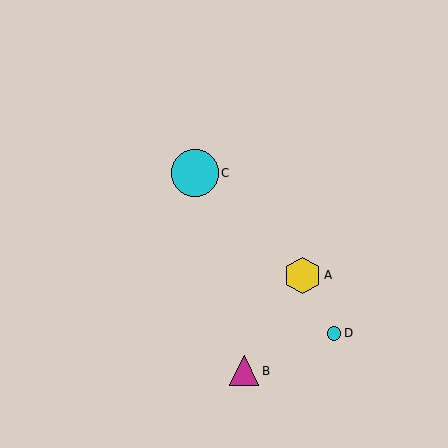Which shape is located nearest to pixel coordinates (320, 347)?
The cyan circle (labeled D) at (334, 333) is nearest to that location.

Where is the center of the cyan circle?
The center of the cyan circle is at (195, 173).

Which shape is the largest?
The cyan circle (labeled C) is the largest.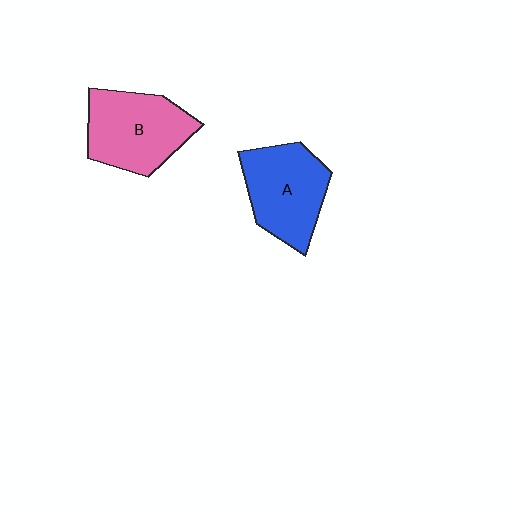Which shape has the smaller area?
Shape A (blue).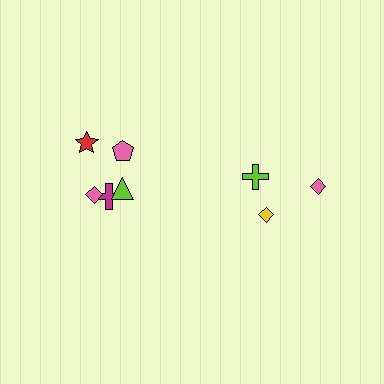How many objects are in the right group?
There are 3 objects.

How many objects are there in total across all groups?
There are 8 objects.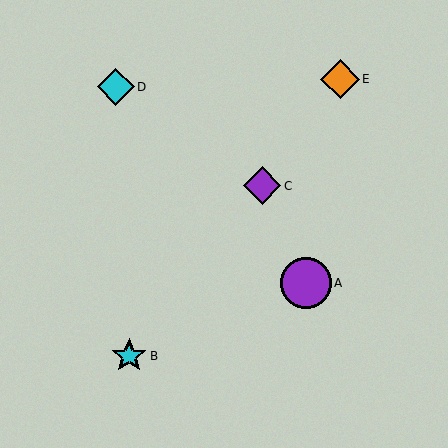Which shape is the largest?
The purple circle (labeled A) is the largest.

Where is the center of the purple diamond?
The center of the purple diamond is at (262, 186).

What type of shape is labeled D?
Shape D is a cyan diamond.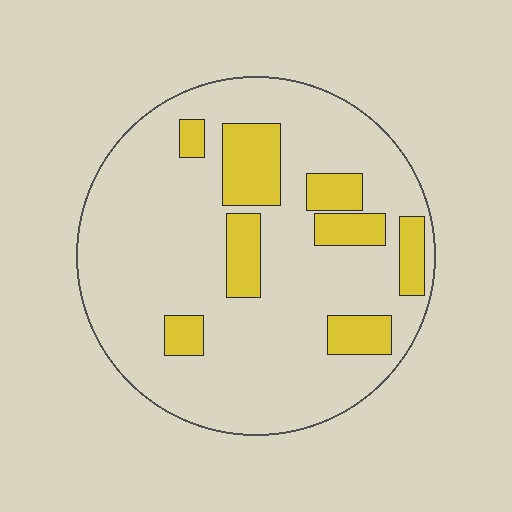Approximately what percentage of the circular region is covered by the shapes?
Approximately 20%.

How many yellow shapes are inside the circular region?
8.